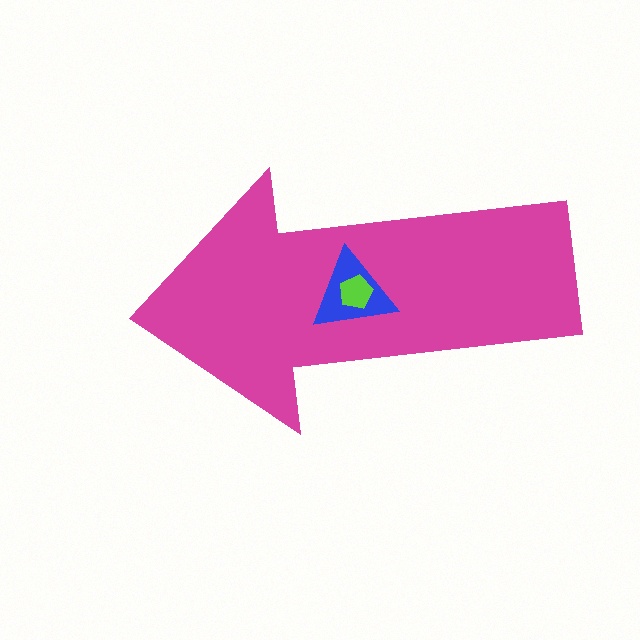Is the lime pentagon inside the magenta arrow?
Yes.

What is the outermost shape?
The magenta arrow.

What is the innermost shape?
The lime pentagon.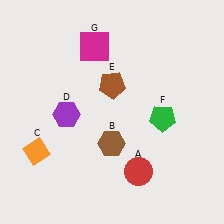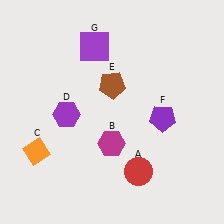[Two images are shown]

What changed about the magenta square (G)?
In Image 1, G is magenta. In Image 2, it changed to purple.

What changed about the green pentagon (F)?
In Image 1, F is green. In Image 2, it changed to purple.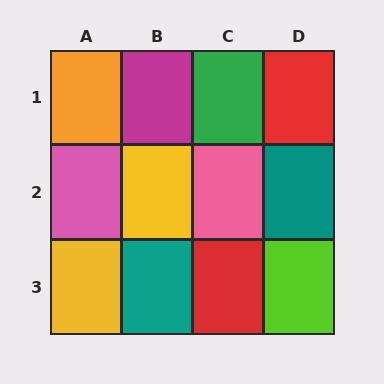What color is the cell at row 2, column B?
Yellow.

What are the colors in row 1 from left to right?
Orange, magenta, green, red.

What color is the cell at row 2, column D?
Teal.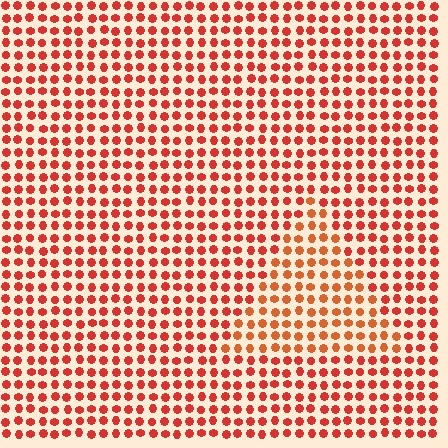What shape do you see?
I see a triangle.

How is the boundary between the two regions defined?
The boundary is defined purely by a slight shift in hue (about 19 degrees). Spacing, size, and orientation are identical on both sides.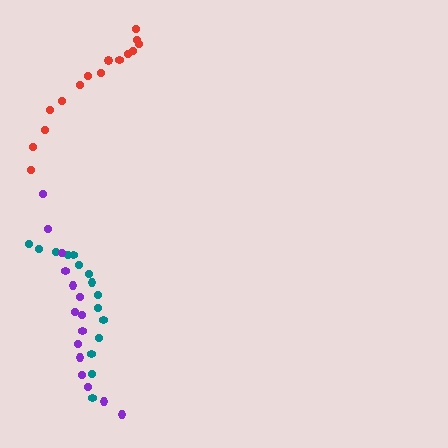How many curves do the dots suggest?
There are 3 distinct paths.